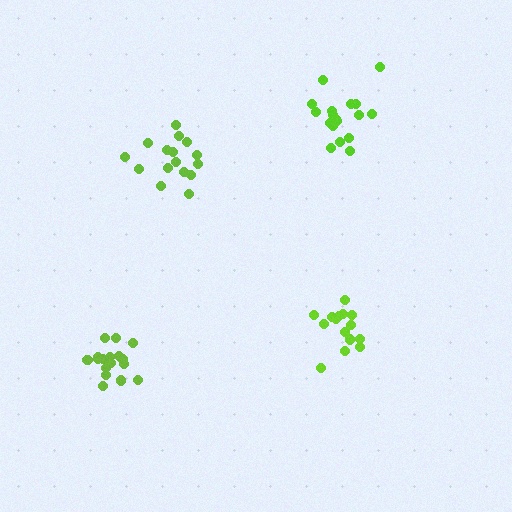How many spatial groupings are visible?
There are 4 spatial groupings.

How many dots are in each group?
Group 1: 15 dots, Group 2: 18 dots, Group 3: 16 dots, Group 4: 17 dots (66 total).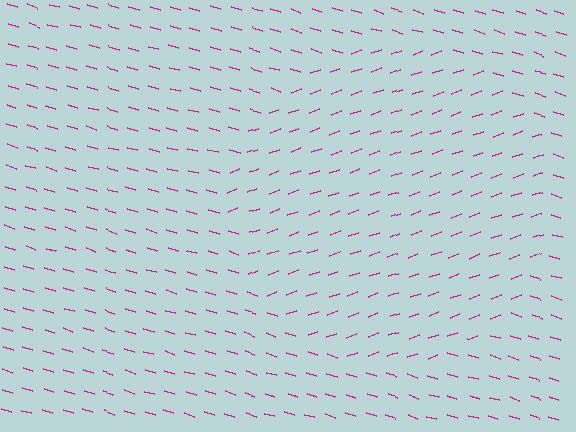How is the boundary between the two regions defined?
The boundary is defined purely by a change in line orientation (approximately 37 degrees difference). All lines are the same color and thickness.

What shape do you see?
I see a circle.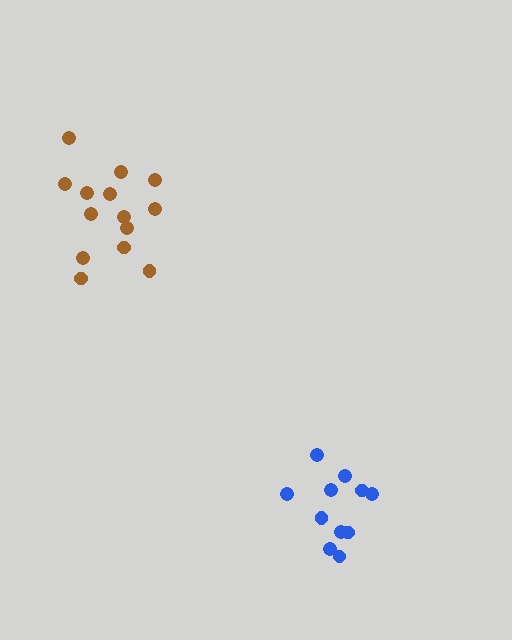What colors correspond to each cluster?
The clusters are colored: brown, blue.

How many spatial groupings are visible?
There are 2 spatial groupings.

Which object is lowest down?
The blue cluster is bottommost.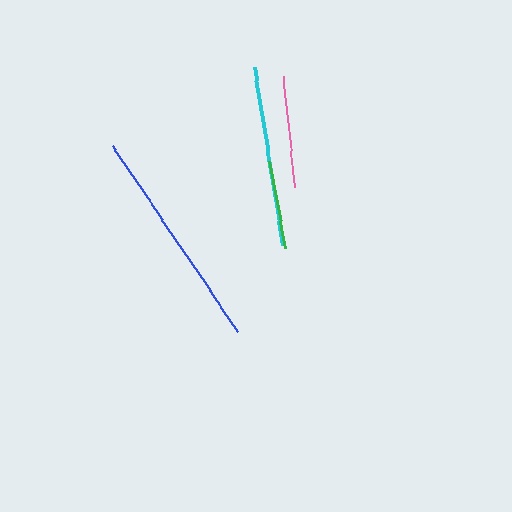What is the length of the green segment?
The green segment is approximately 89 pixels long.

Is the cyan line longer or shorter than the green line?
The cyan line is longer than the green line.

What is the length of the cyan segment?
The cyan segment is approximately 181 pixels long.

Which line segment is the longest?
The blue line is the longest at approximately 223 pixels.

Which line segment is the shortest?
The green line is the shortest at approximately 89 pixels.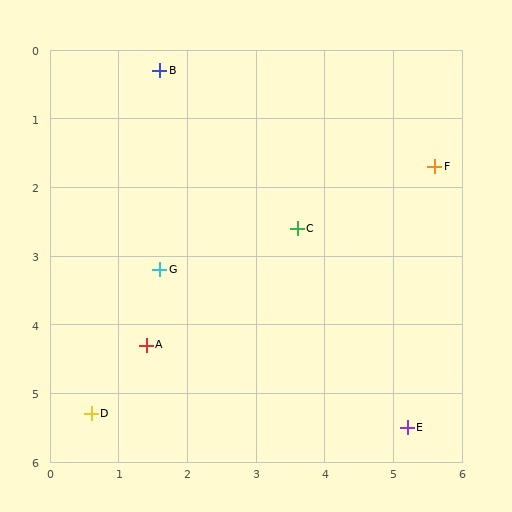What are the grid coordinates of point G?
Point G is at approximately (1.6, 3.2).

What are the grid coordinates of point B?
Point B is at approximately (1.6, 0.3).